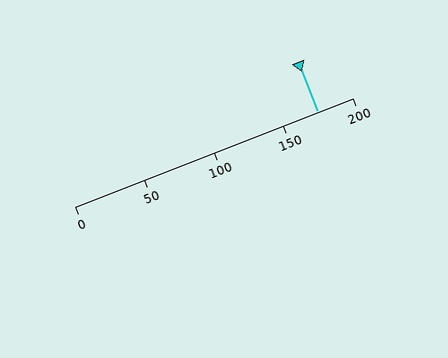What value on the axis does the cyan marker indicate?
The marker indicates approximately 175.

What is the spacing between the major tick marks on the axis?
The major ticks are spaced 50 apart.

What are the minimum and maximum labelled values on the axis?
The axis runs from 0 to 200.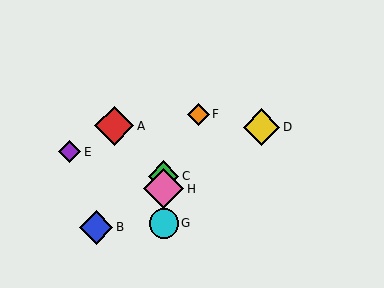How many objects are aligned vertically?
3 objects (C, G, H) are aligned vertically.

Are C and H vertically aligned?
Yes, both are at x≈164.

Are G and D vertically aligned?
No, G is at x≈164 and D is at x≈262.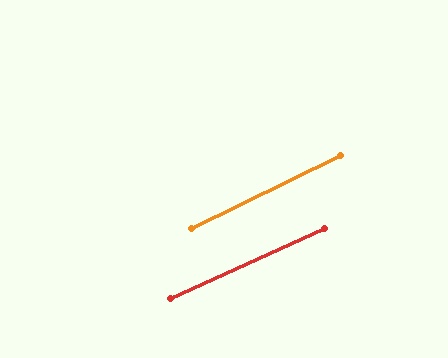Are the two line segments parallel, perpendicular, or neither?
Parallel — their directions differ by only 1.7°.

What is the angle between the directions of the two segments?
Approximately 2 degrees.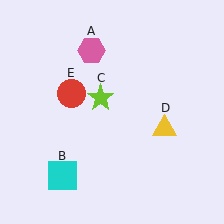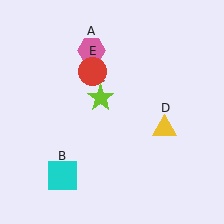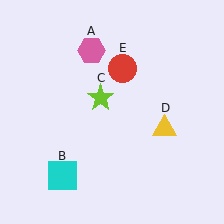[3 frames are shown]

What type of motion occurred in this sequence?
The red circle (object E) rotated clockwise around the center of the scene.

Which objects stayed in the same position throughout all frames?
Pink hexagon (object A) and cyan square (object B) and lime star (object C) and yellow triangle (object D) remained stationary.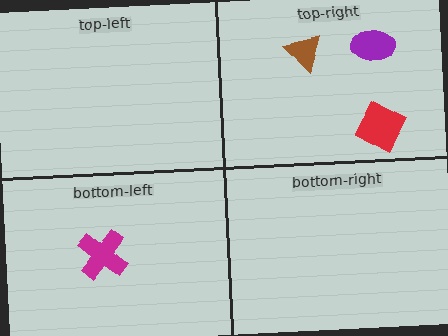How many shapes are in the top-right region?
3.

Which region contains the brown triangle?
The top-right region.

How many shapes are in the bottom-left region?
1.